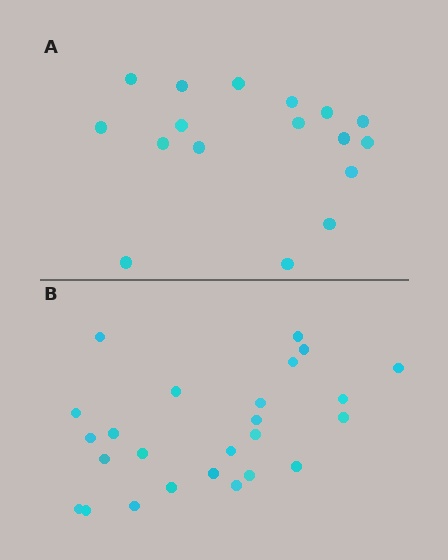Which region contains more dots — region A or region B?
Region B (the bottom region) has more dots.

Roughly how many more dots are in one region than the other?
Region B has roughly 8 or so more dots than region A.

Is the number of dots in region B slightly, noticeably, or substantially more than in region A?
Region B has substantially more. The ratio is roughly 1.5 to 1.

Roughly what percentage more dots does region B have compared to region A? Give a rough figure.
About 45% more.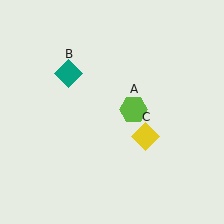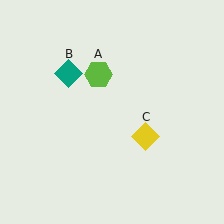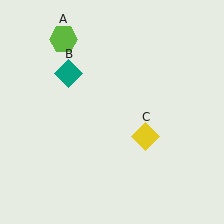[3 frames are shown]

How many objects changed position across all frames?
1 object changed position: lime hexagon (object A).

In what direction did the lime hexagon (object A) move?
The lime hexagon (object A) moved up and to the left.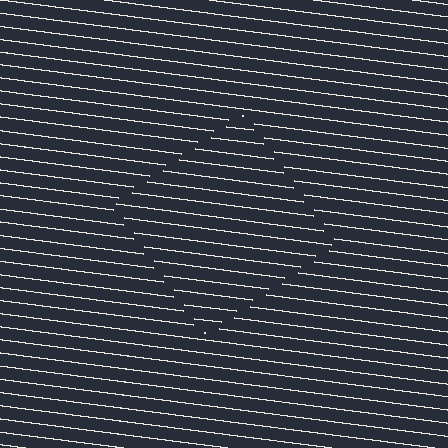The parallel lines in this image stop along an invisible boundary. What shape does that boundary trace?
An illusory square. The interior of the shape contains the same grating, shifted by half a period — the contour is defined by the phase discontinuity where line-ends from the inner and outer gratings abut.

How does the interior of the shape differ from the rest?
The interior of the shape contains the same grating, shifted by half a period — the contour is defined by the phase discontinuity where line-ends from the inner and outer gratings abut.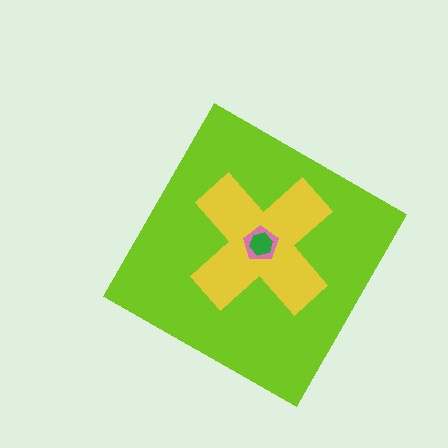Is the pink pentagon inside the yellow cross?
Yes.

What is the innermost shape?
The green hexagon.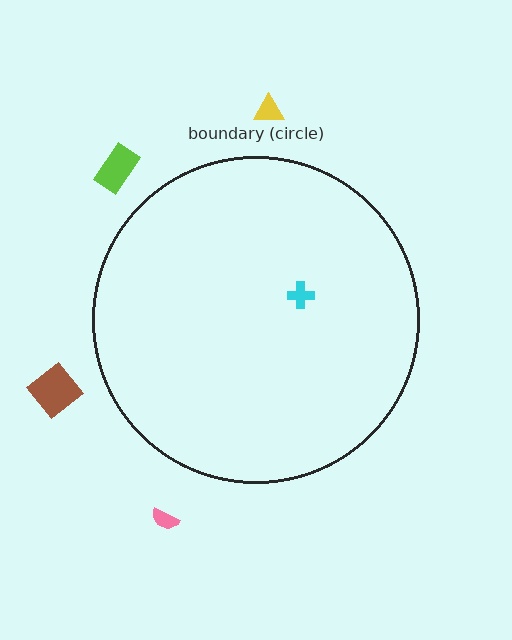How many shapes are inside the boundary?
1 inside, 4 outside.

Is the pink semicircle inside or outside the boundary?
Outside.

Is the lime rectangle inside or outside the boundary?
Outside.